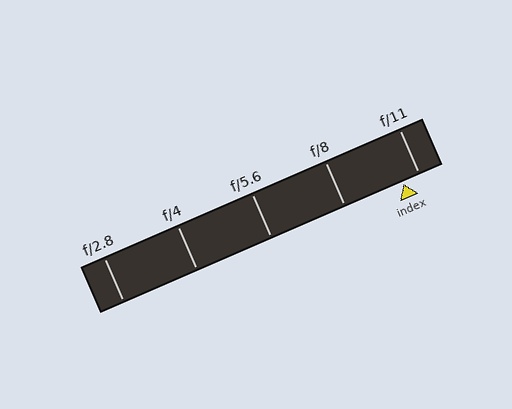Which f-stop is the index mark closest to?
The index mark is closest to f/11.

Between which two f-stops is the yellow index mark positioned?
The index mark is between f/8 and f/11.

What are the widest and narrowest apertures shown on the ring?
The widest aperture shown is f/2.8 and the narrowest is f/11.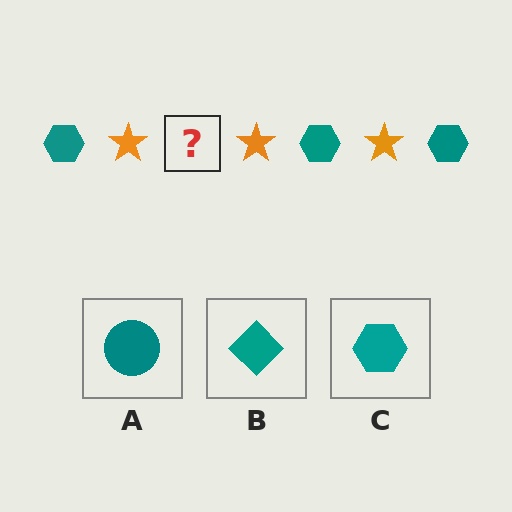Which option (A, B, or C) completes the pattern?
C.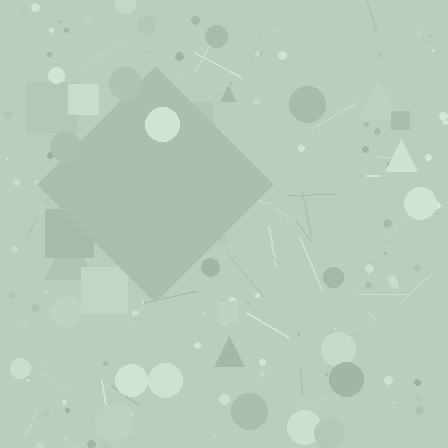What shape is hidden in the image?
A diamond is hidden in the image.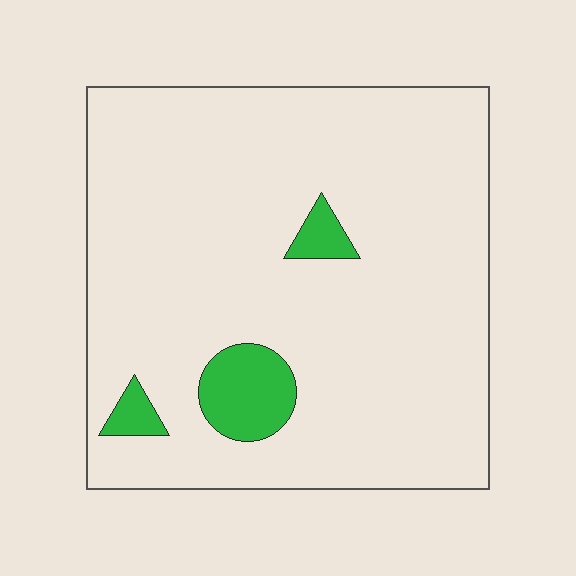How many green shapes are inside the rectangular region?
3.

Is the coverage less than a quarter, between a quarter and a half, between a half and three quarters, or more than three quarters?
Less than a quarter.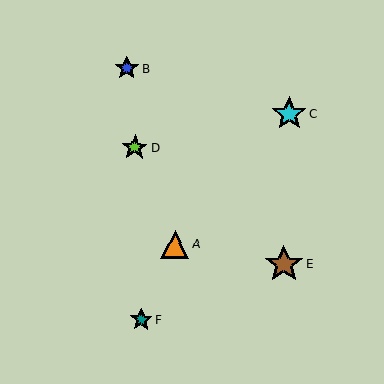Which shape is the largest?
The brown star (labeled E) is the largest.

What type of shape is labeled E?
Shape E is a brown star.